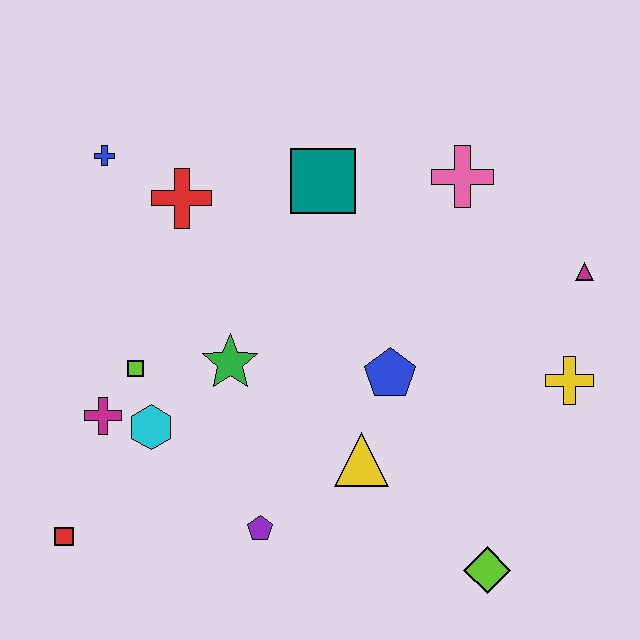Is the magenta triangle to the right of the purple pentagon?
Yes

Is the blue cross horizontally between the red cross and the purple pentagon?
No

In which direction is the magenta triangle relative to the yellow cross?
The magenta triangle is above the yellow cross.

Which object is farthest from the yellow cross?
The red square is farthest from the yellow cross.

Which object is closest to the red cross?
The blue cross is closest to the red cross.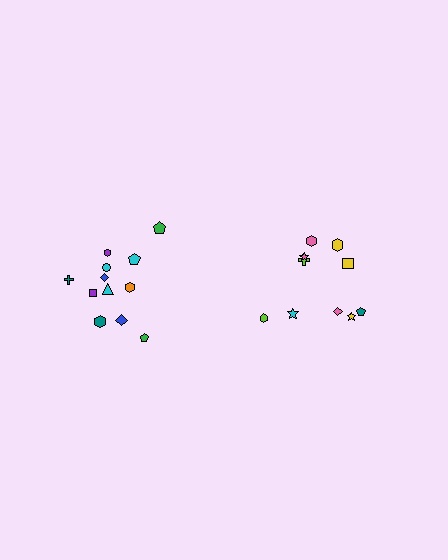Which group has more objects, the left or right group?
The left group.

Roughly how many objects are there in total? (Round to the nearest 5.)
Roughly 20 objects in total.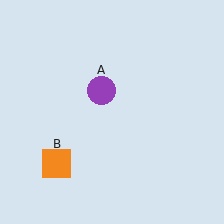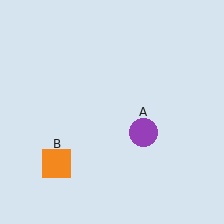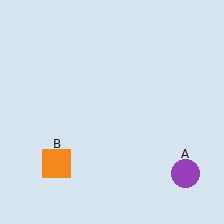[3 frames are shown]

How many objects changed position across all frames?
1 object changed position: purple circle (object A).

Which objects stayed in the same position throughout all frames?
Orange square (object B) remained stationary.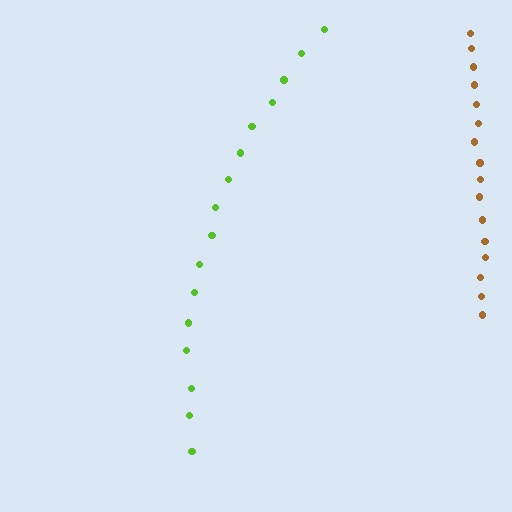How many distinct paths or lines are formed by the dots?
There are 2 distinct paths.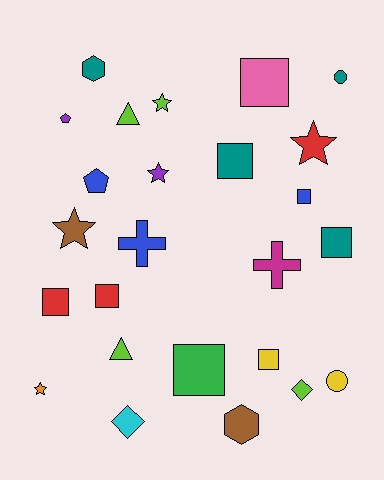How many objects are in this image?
There are 25 objects.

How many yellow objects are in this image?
There are 2 yellow objects.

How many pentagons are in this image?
There are 2 pentagons.